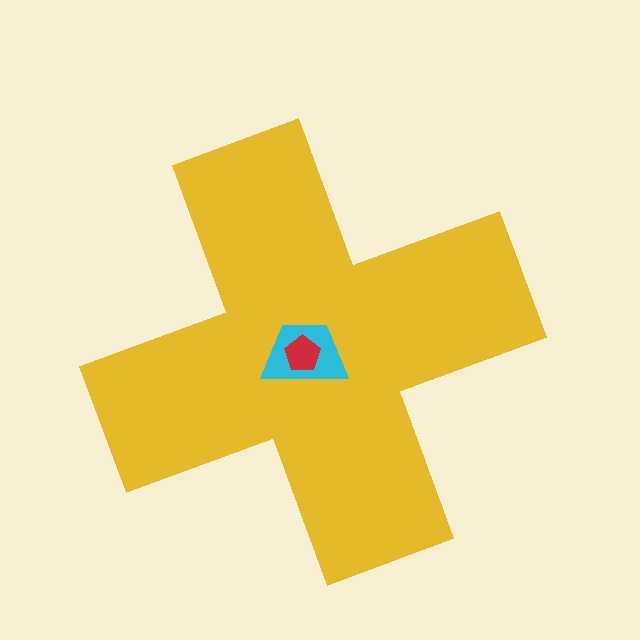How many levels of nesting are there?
3.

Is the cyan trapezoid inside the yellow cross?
Yes.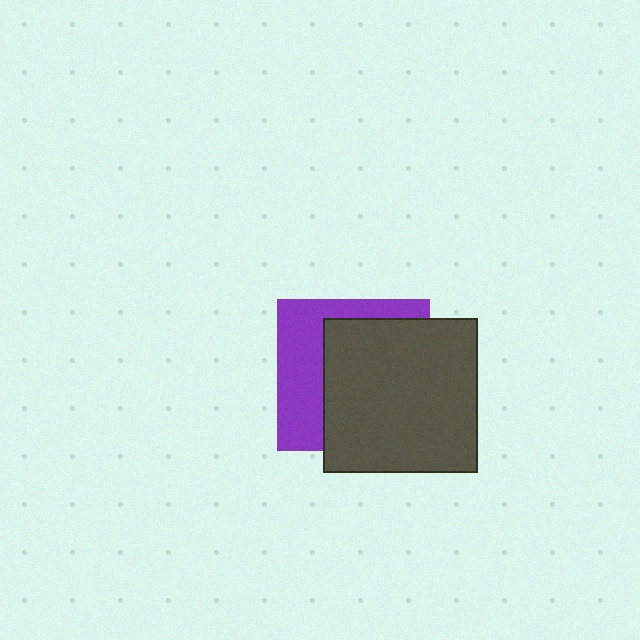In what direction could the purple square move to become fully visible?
The purple square could move left. That would shift it out from behind the dark gray rectangle entirely.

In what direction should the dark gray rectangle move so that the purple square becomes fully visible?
The dark gray rectangle should move right. That is the shortest direction to clear the overlap and leave the purple square fully visible.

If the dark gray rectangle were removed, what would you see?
You would see the complete purple square.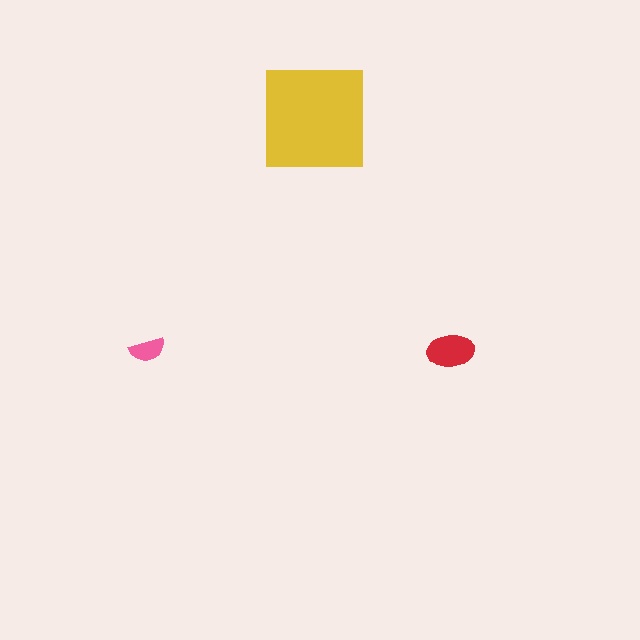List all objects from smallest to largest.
The pink semicircle, the red ellipse, the yellow square.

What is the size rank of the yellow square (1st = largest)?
1st.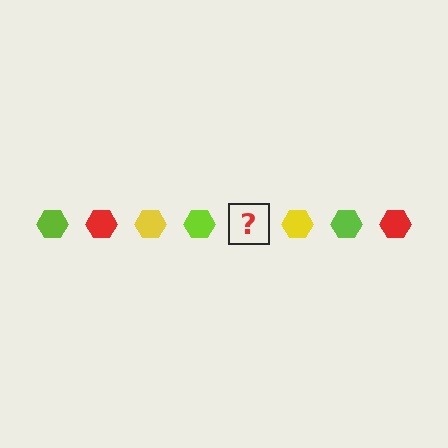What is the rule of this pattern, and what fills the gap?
The rule is that the pattern cycles through lime, red, yellow hexagons. The gap should be filled with a red hexagon.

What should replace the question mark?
The question mark should be replaced with a red hexagon.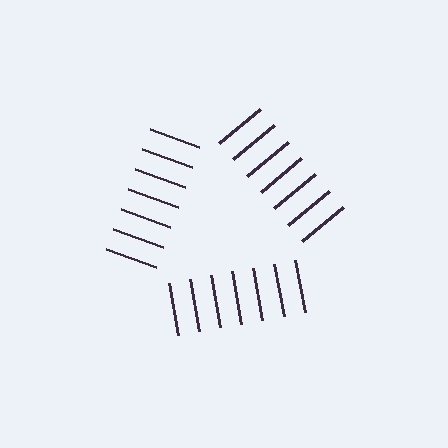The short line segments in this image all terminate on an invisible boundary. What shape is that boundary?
An illusory triangle — the line segments terminate on its edges but no continuous stroke is drawn.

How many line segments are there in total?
21 — 7 along each of the 3 edges.